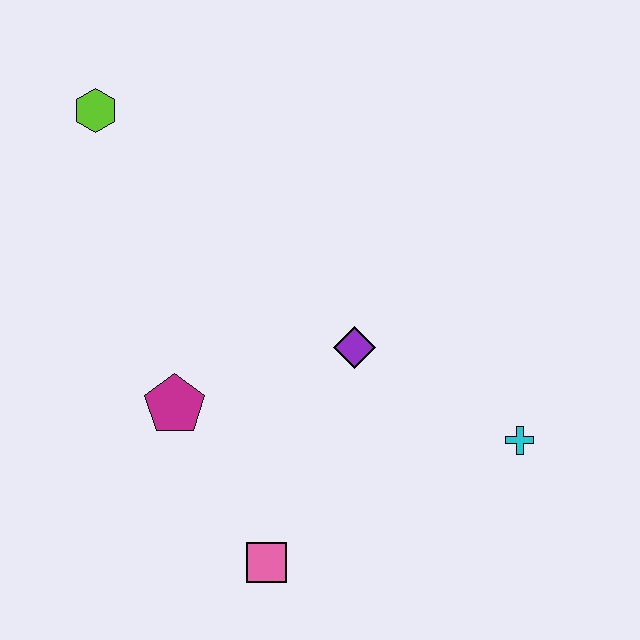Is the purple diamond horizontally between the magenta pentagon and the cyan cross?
Yes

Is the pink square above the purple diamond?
No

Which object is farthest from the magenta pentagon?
The cyan cross is farthest from the magenta pentagon.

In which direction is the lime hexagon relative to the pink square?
The lime hexagon is above the pink square.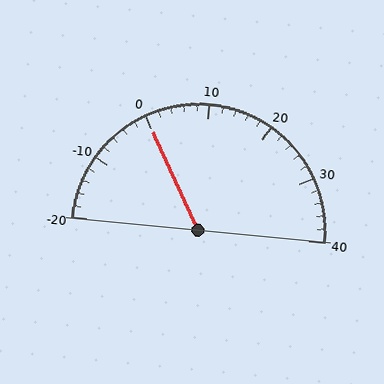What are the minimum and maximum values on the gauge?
The gauge ranges from -20 to 40.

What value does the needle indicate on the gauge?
The needle indicates approximately 0.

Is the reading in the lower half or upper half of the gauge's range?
The reading is in the lower half of the range (-20 to 40).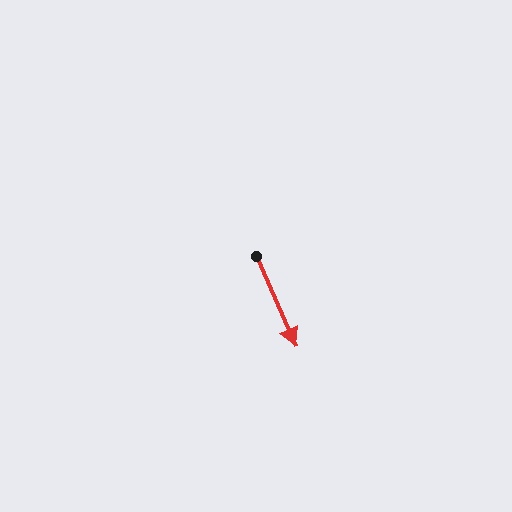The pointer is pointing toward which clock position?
Roughly 5 o'clock.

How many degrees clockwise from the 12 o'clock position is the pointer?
Approximately 156 degrees.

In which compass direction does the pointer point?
Southeast.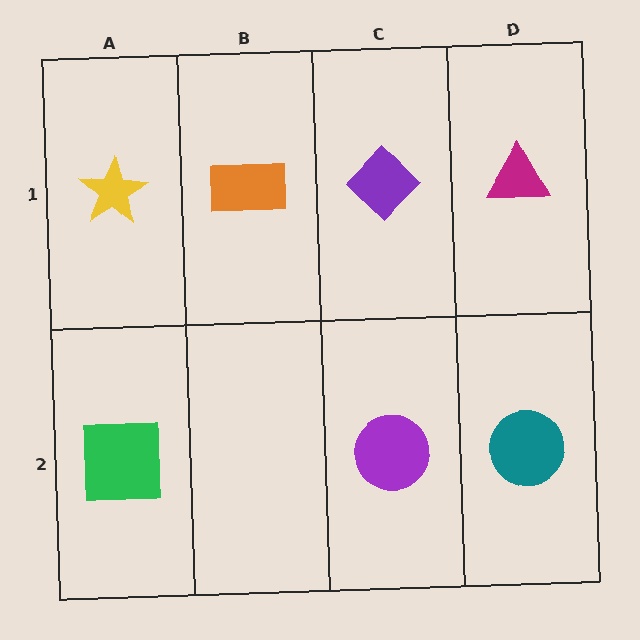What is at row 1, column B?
An orange rectangle.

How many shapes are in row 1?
4 shapes.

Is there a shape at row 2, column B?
No, that cell is empty.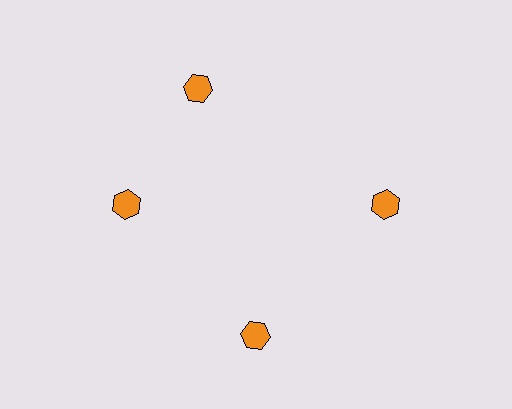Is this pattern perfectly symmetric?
No. The 4 orange hexagons are arranged in a ring, but one element near the 12 o'clock position is rotated out of alignment along the ring, breaking the 4-fold rotational symmetry.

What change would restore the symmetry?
The symmetry would be restored by rotating it back into even spacing with its neighbors so that all 4 hexagons sit at equal angles and equal distance from the center.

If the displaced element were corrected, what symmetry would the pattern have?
It would have 4-fold rotational symmetry — the pattern would map onto itself every 90 degrees.